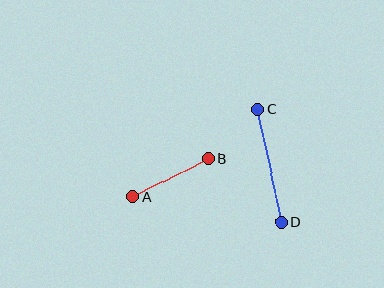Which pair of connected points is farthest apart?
Points C and D are farthest apart.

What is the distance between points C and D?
The distance is approximately 115 pixels.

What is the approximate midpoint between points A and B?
The midpoint is at approximately (170, 178) pixels.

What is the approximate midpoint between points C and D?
The midpoint is at approximately (269, 165) pixels.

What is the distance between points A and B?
The distance is approximately 85 pixels.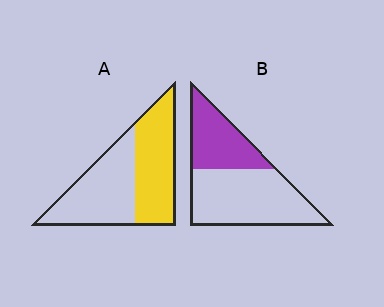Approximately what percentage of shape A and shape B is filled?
A is approximately 50% and B is approximately 35%.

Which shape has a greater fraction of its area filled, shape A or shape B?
Shape A.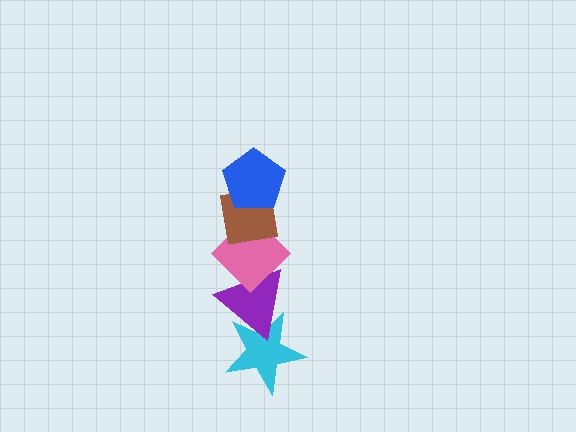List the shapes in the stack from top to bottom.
From top to bottom: the blue pentagon, the brown square, the pink diamond, the purple triangle, the cyan star.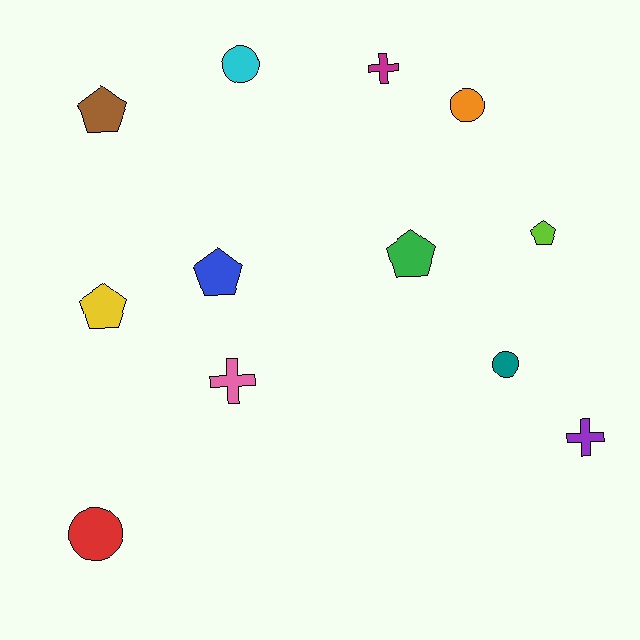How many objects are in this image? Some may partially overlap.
There are 12 objects.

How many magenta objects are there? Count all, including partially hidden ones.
There is 1 magenta object.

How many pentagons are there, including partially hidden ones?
There are 5 pentagons.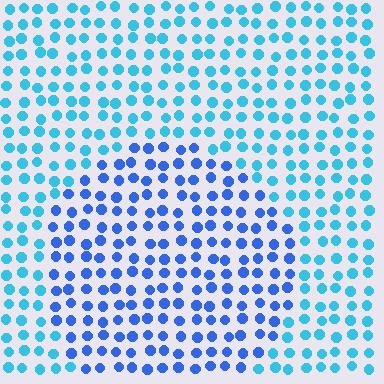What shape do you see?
I see a circle.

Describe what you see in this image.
The image is filled with small cyan elements in a uniform arrangement. A circle-shaped region is visible where the elements are tinted to a slightly different hue, forming a subtle color boundary.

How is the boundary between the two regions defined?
The boundary is defined purely by a slight shift in hue (about 32 degrees). Spacing, size, and orientation are identical on both sides.